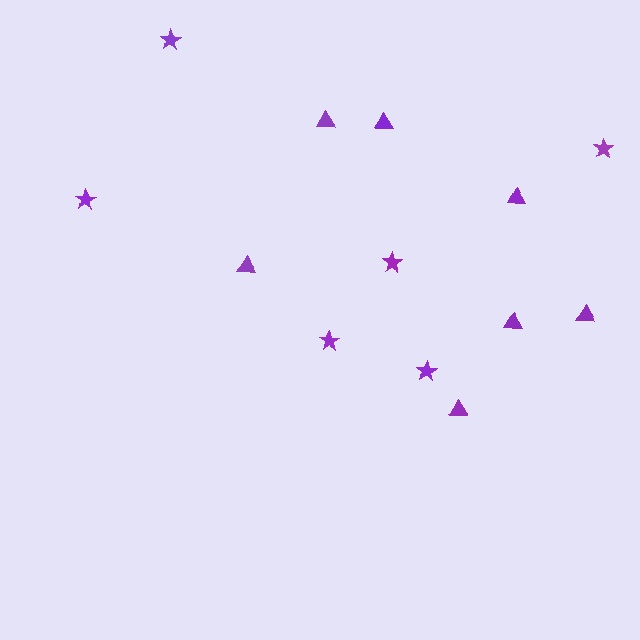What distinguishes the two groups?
There are 2 groups: one group of triangles (7) and one group of stars (6).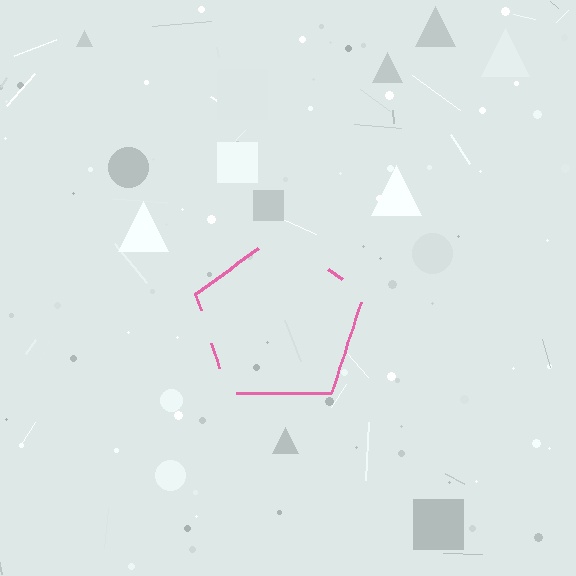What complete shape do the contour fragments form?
The contour fragments form a pentagon.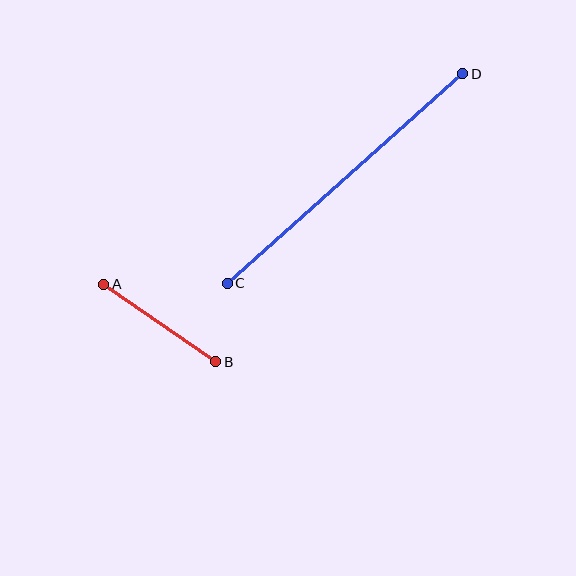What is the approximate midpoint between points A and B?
The midpoint is at approximately (160, 323) pixels.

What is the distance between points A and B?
The distance is approximately 137 pixels.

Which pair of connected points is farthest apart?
Points C and D are farthest apart.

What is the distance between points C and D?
The distance is approximately 315 pixels.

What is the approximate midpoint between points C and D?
The midpoint is at approximately (345, 178) pixels.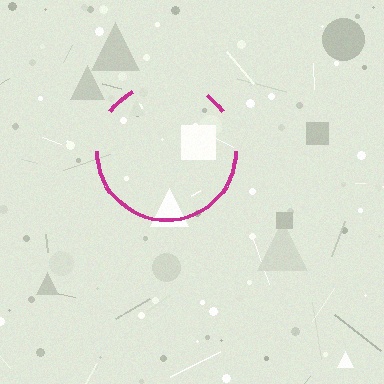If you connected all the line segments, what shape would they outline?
They would outline a circle.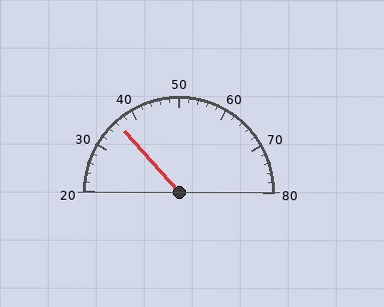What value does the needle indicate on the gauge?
The needle indicates approximately 36.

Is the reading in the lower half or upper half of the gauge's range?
The reading is in the lower half of the range (20 to 80).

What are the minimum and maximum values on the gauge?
The gauge ranges from 20 to 80.